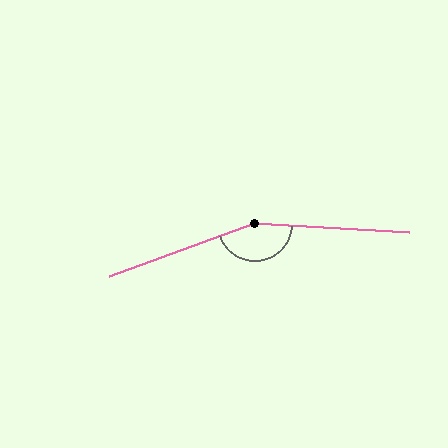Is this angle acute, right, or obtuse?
It is obtuse.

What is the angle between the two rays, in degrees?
Approximately 157 degrees.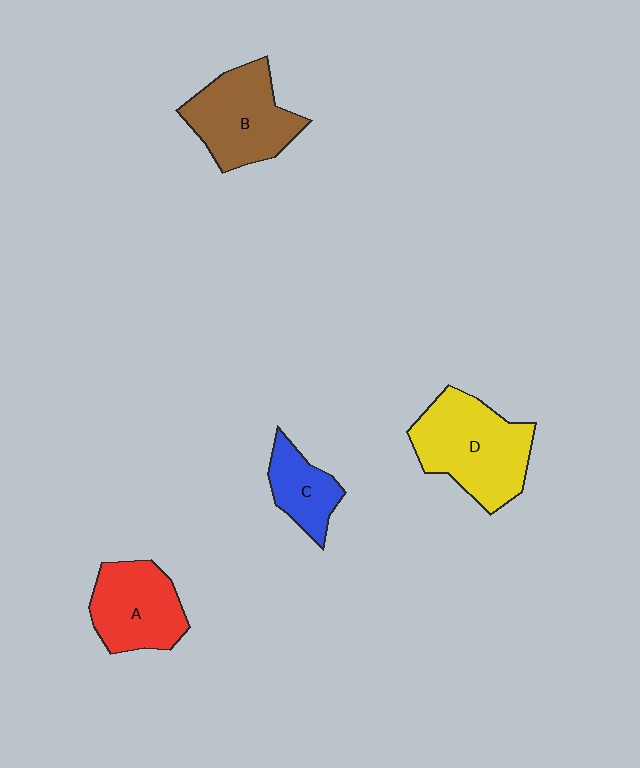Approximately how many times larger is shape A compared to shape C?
Approximately 1.5 times.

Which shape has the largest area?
Shape D (yellow).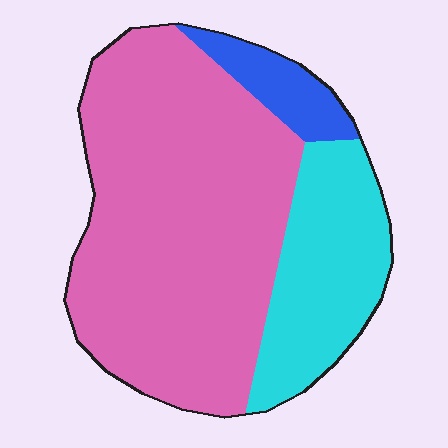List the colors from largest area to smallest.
From largest to smallest: pink, cyan, blue.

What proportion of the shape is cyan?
Cyan covers around 25% of the shape.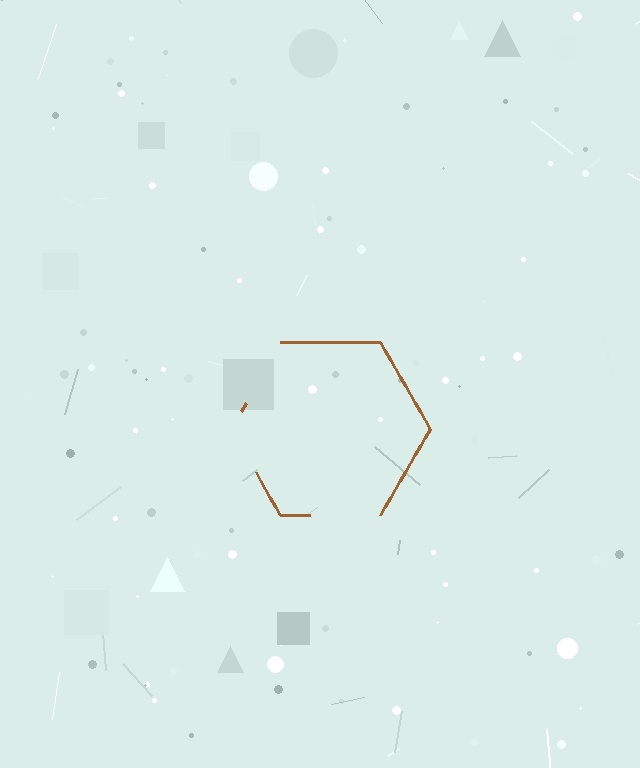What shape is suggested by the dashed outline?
The dashed outline suggests a hexagon.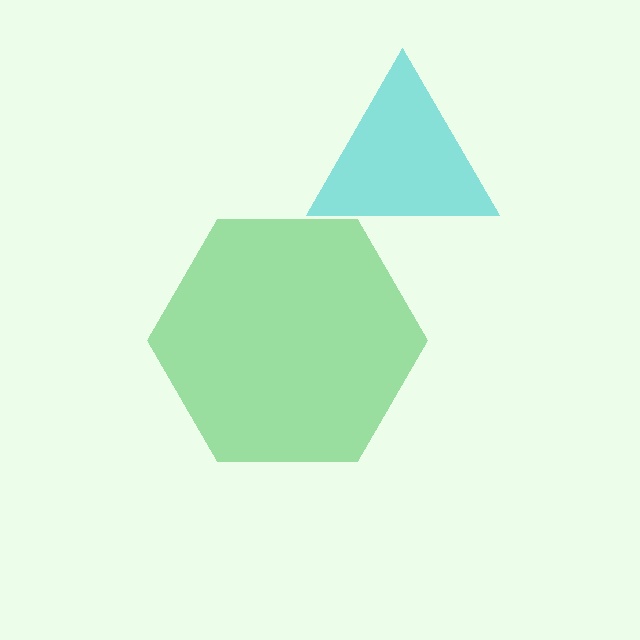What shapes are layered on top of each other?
The layered shapes are: a cyan triangle, a green hexagon.